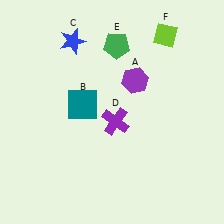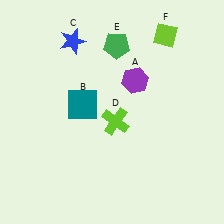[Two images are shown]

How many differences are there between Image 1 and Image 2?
There is 1 difference between the two images.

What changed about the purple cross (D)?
In Image 1, D is purple. In Image 2, it changed to lime.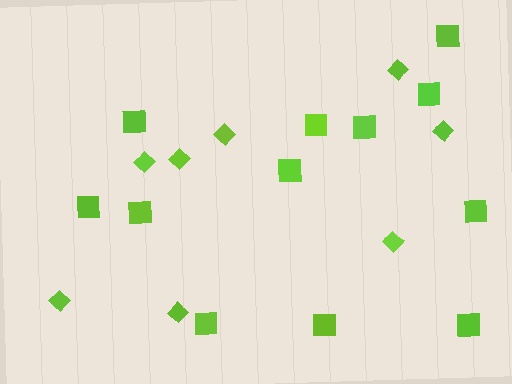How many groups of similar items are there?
There are 2 groups: one group of diamonds (8) and one group of squares (12).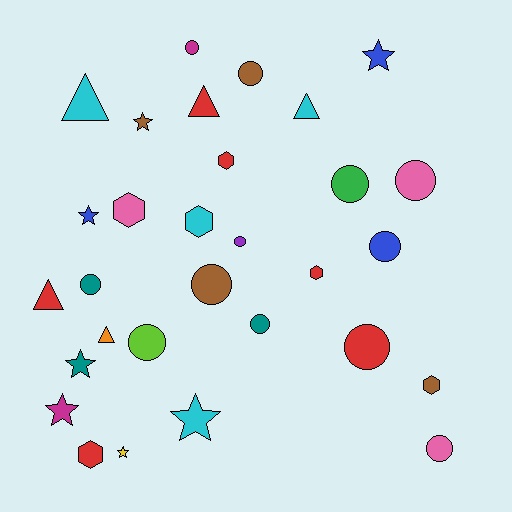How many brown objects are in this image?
There are 4 brown objects.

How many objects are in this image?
There are 30 objects.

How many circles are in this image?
There are 12 circles.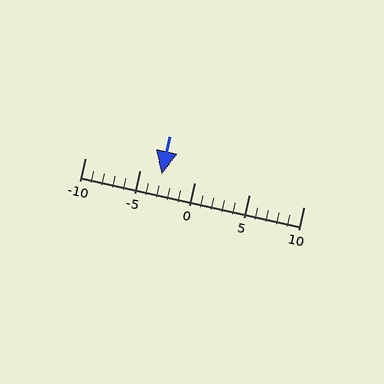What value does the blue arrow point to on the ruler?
The blue arrow points to approximately -3.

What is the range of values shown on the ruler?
The ruler shows values from -10 to 10.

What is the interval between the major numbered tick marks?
The major tick marks are spaced 5 units apart.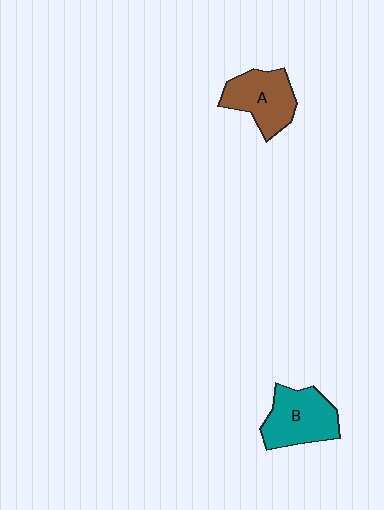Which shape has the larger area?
Shape B (teal).